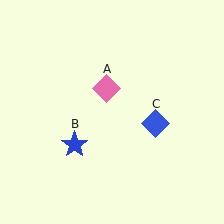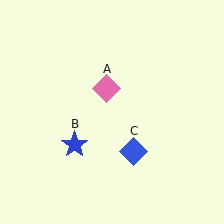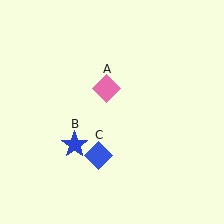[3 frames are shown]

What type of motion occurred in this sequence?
The blue diamond (object C) rotated clockwise around the center of the scene.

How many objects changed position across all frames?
1 object changed position: blue diamond (object C).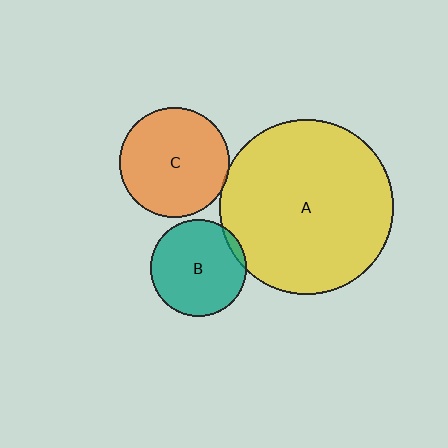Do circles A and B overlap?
Yes.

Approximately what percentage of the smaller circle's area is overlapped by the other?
Approximately 5%.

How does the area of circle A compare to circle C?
Approximately 2.5 times.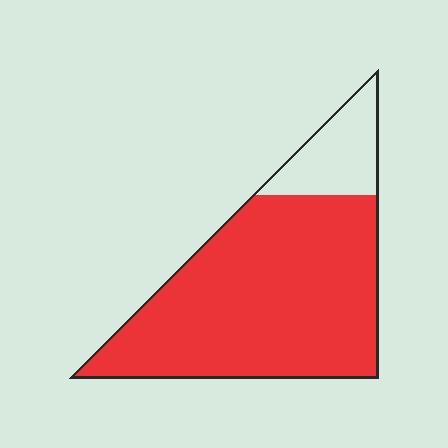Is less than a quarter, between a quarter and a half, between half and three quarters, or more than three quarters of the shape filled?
More than three quarters.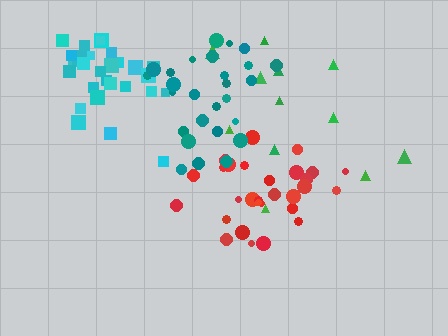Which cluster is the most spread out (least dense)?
Green.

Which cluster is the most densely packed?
Cyan.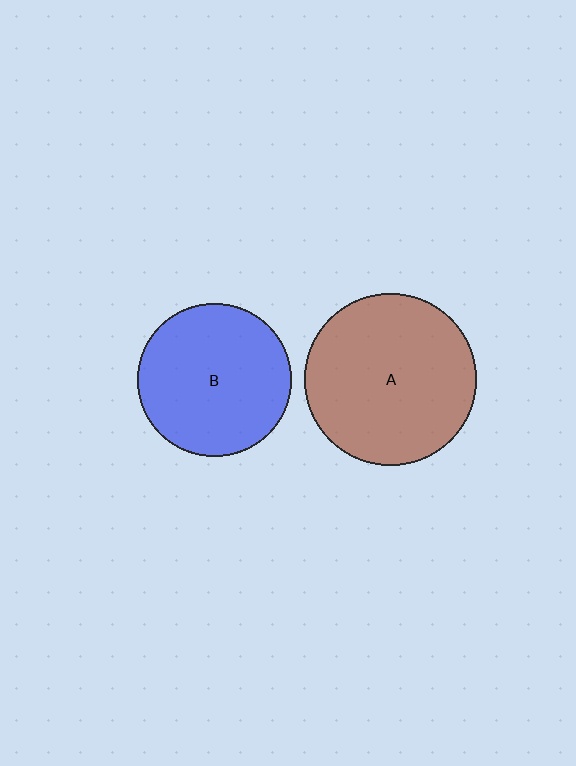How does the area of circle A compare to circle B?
Approximately 1.3 times.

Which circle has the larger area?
Circle A (brown).